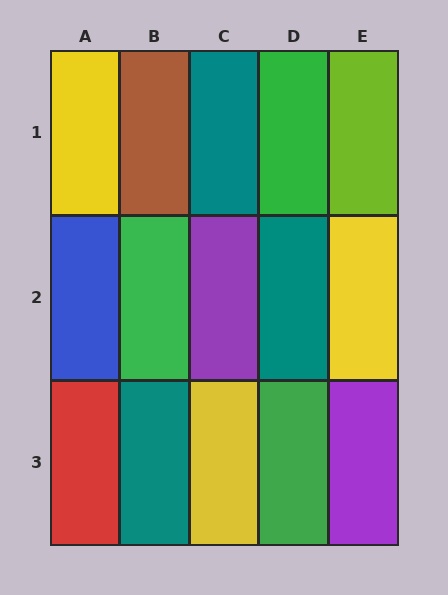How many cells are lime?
1 cell is lime.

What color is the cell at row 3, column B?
Teal.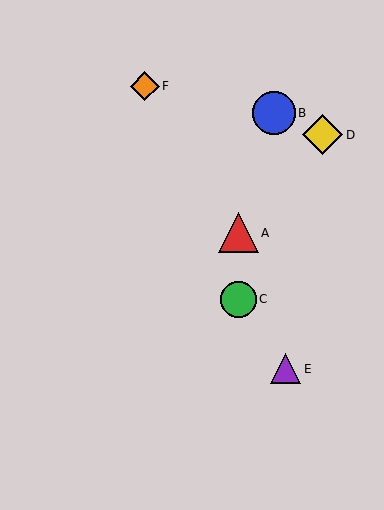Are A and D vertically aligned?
No, A is at x≈238 and D is at x≈323.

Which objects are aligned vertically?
Objects A, C are aligned vertically.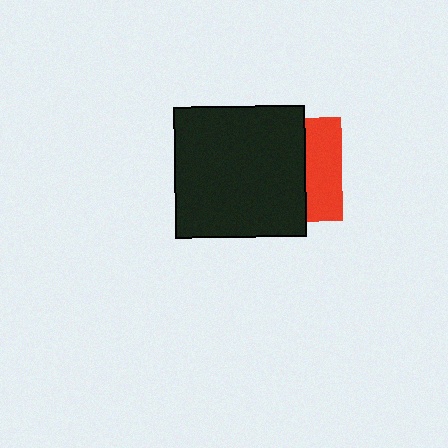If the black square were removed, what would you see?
You would see the complete red square.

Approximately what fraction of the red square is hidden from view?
Roughly 65% of the red square is hidden behind the black square.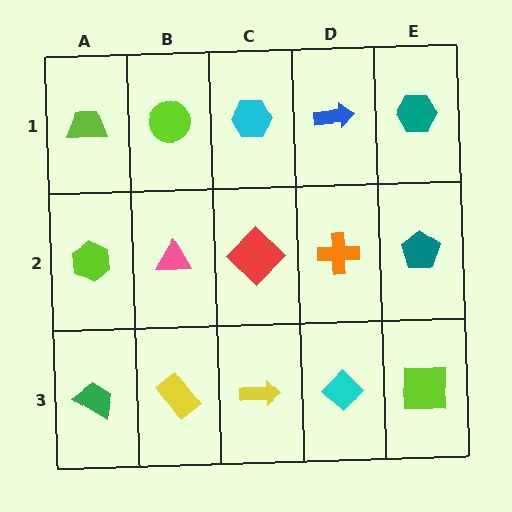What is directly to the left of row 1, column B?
A lime trapezoid.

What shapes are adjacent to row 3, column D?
An orange cross (row 2, column D), a yellow arrow (row 3, column C), a lime square (row 3, column E).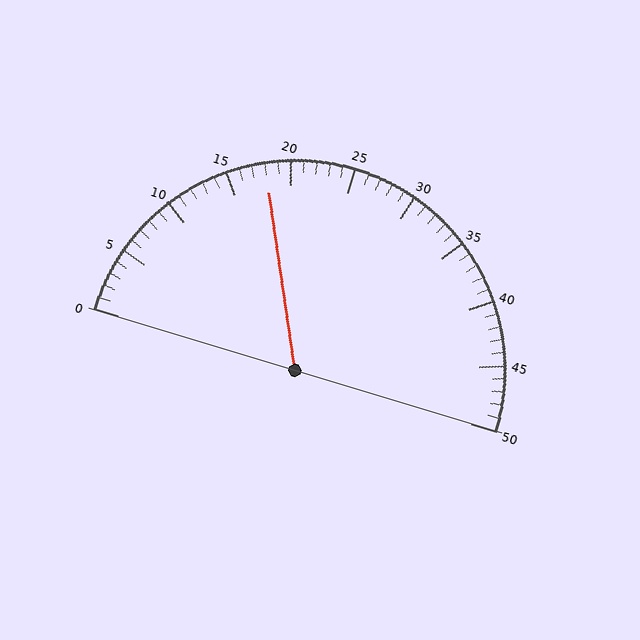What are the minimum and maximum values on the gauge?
The gauge ranges from 0 to 50.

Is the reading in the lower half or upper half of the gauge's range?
The reading is in the lower half of the range (0 to 50).